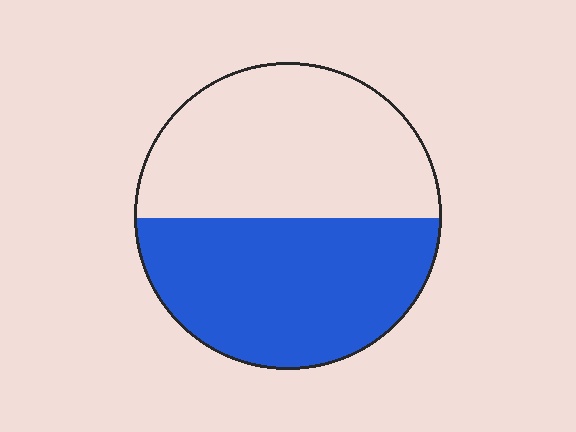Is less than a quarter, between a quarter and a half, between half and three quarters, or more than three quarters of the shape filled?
Between a quarter and a half.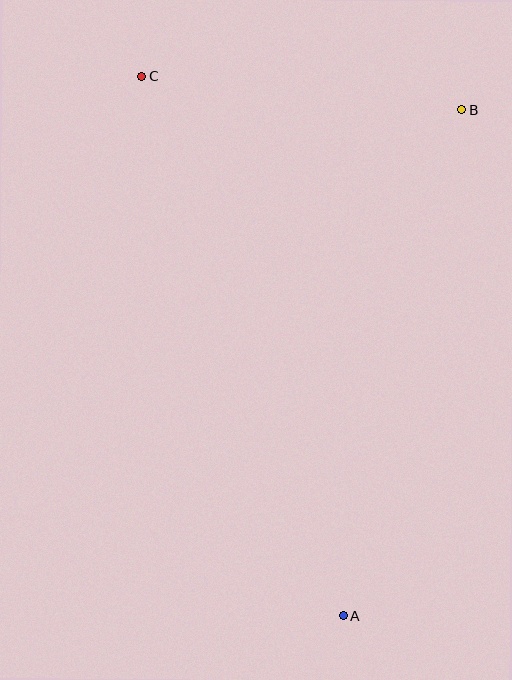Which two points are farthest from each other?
Points A and C are farthest from each other.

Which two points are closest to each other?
Points B and C are closest to each other.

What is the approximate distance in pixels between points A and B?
The distance between A and B is approximately 520 pixels.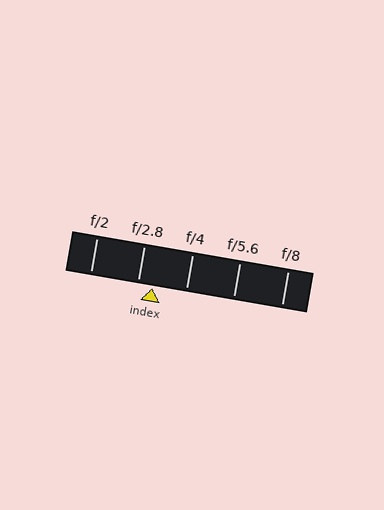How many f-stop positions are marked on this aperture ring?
There are 5 f-stop positions marked.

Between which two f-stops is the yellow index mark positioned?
The index mark is between f/2.8 and f/4.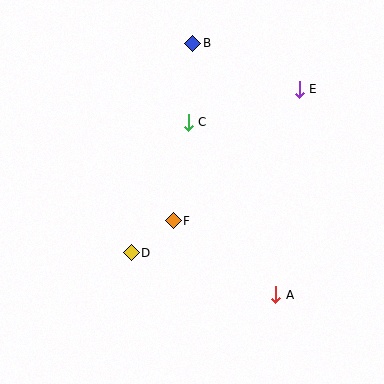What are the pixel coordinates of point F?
Point F is at (173, 221).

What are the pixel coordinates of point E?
Point E is at (299, 89).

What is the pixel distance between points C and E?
The distance between C and E is 116 pixels.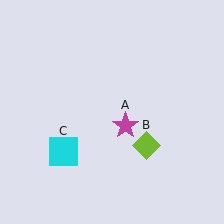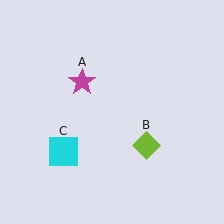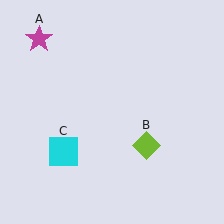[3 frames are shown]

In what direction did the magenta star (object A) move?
The magenta star (object A) moved up and to the left.